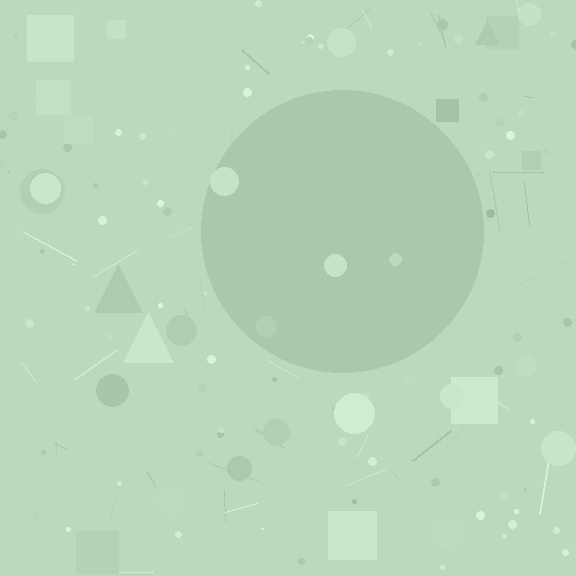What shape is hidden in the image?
A circle is hidden in the image.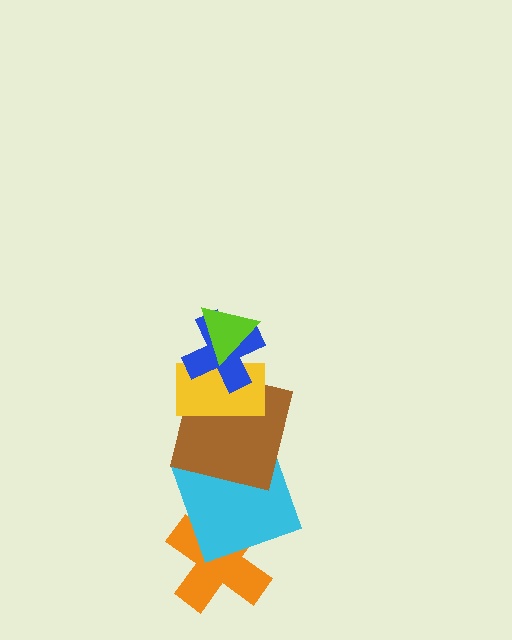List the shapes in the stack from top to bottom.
From top to bottom: the lime triangle, the blue cross, the yellow rectangle, the brown square, the cyan square, the orange cross.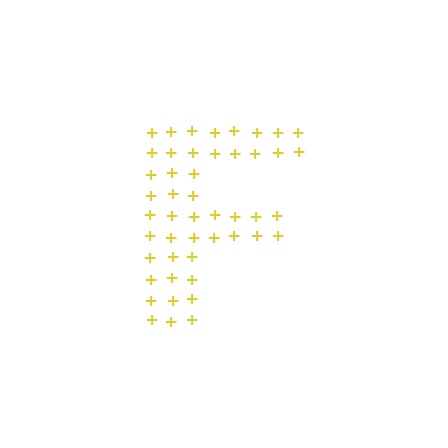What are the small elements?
The small elements are plus signs.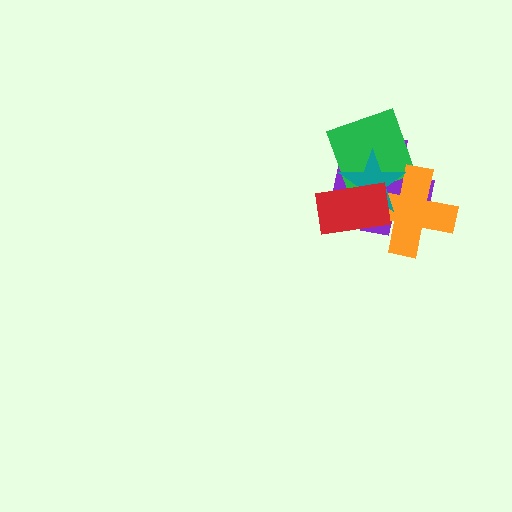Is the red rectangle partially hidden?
No, no other shape covers it.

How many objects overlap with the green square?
4 objects overlap with the green square.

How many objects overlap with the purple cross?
4 objects overlap with the purple cross.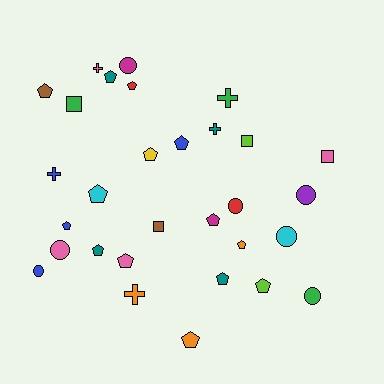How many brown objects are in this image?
There are 2 brown objects.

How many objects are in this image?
There are 30 objects.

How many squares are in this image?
There are 4 squares.